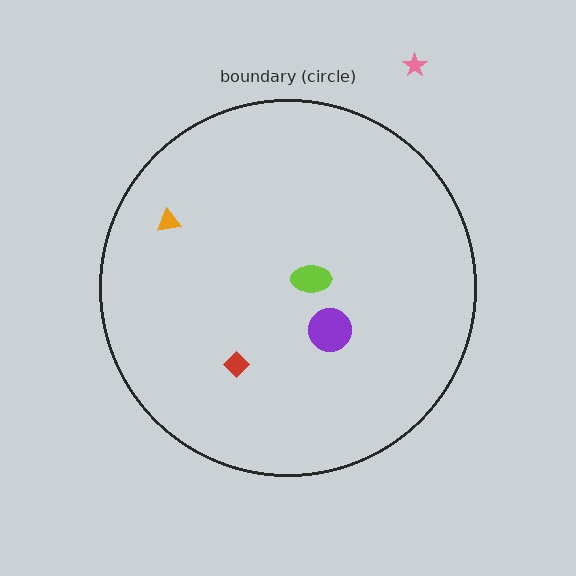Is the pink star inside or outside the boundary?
Outside.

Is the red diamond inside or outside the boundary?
Inside.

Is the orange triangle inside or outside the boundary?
Inside.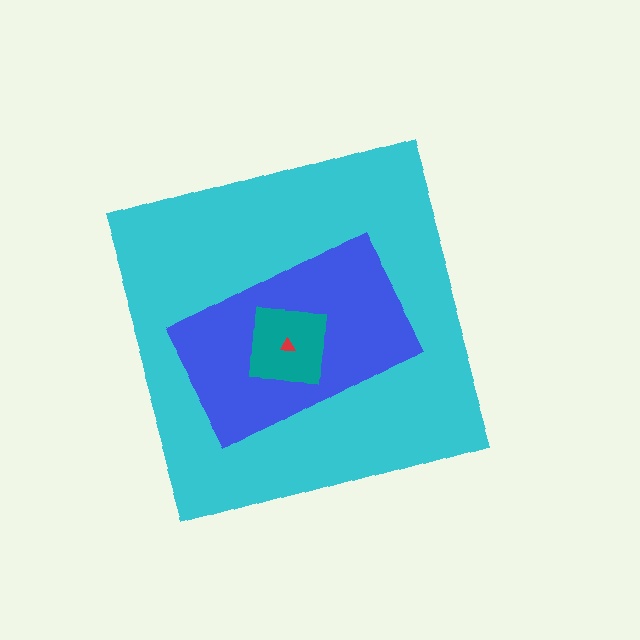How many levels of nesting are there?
4.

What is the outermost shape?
The cyan diamond.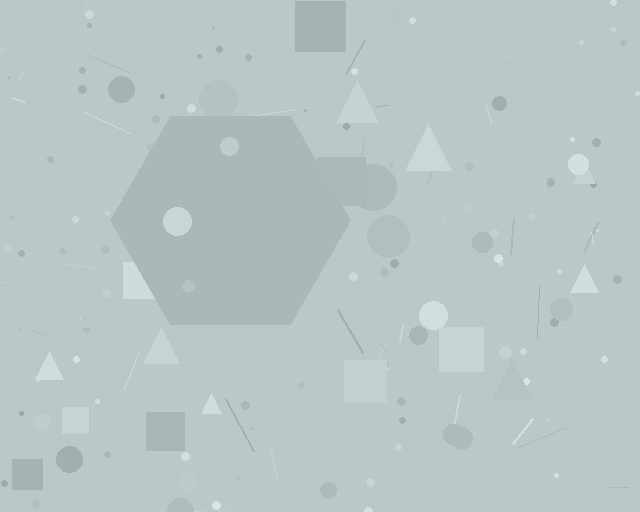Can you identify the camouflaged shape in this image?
The camouflaged shape is a hexagon.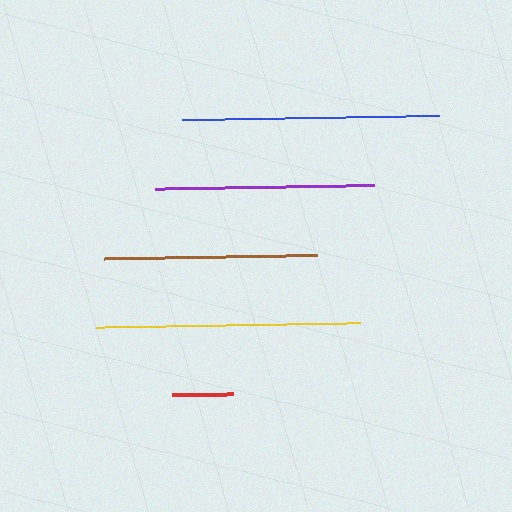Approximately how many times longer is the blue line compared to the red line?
The blue line is approximately 4.2 times the length of the red line.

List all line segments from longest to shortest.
From longest to shortest: yellow, blue, purple, brown, red.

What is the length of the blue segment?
The blue segment is approximately 257 pixels long.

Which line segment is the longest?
The yellow line is the longest at approximately 264 pixels.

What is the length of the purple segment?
The purple segment is approximately 218 pixels long.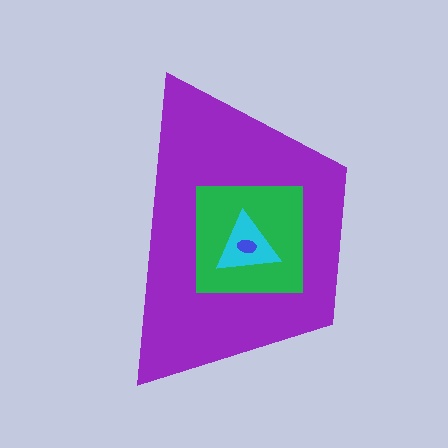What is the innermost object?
The blue ellipse.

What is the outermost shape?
The purple trapezoid.